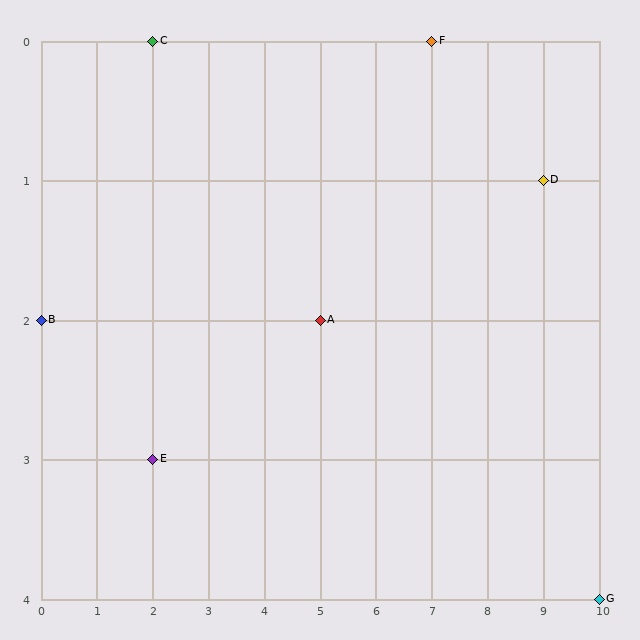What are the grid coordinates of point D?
Point D is at grid coordinates (9, 1).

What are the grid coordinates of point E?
Point E is at grid coordinates (2, 3).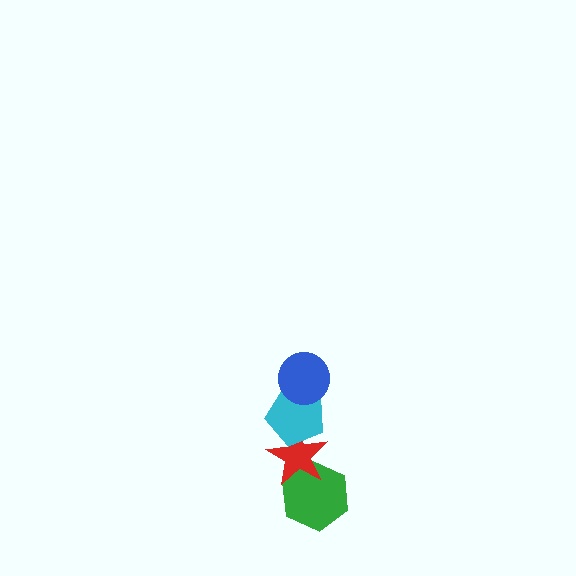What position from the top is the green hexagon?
The green hexagon is 4th from the top.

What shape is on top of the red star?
The cyan pentagon is on top of the red star.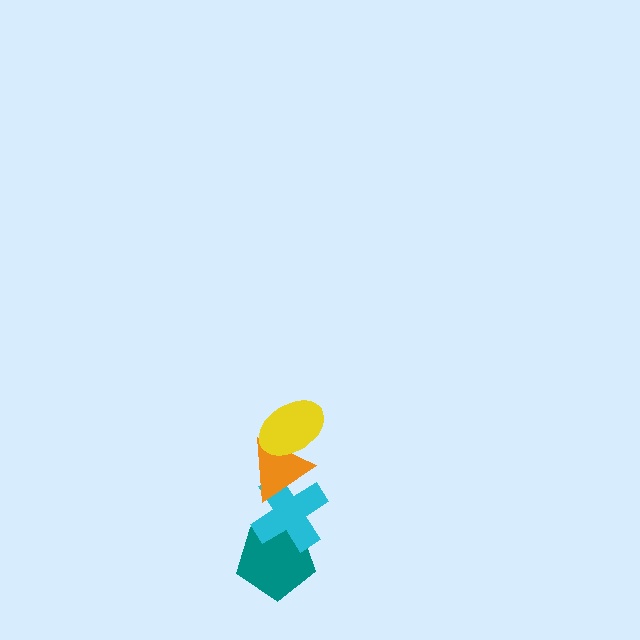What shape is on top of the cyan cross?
The orange triangle is on top of the cyan cross.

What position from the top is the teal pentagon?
The teal pentagon is 4th from the top.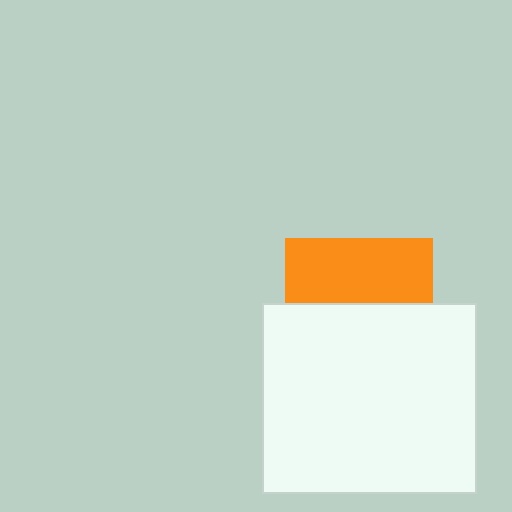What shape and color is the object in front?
The object in front is a white rectangle.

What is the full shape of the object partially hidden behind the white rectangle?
The partially hidden object is an orange square.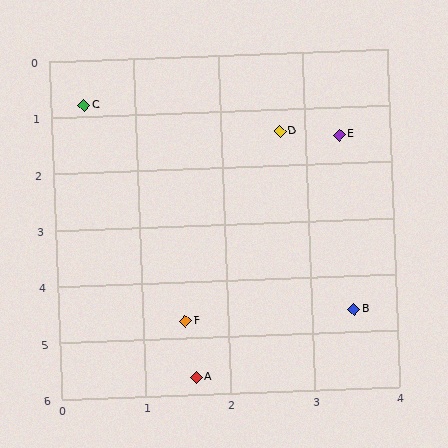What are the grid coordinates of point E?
Point E is at approximately (3.4, 1.5).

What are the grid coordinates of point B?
Point B is at approximately (3.5, 4.6).